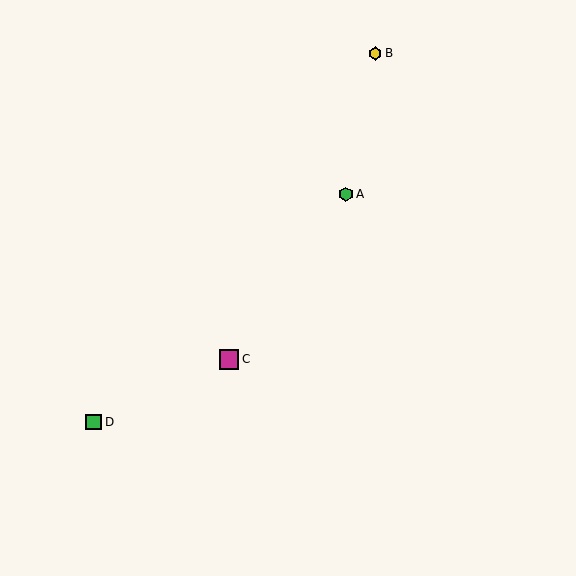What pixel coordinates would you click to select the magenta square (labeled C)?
Click at (229, 359) to select the magenta square C.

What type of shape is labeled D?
Shape D is a green square.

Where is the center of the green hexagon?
The center of the green hexagon is at (346, 194).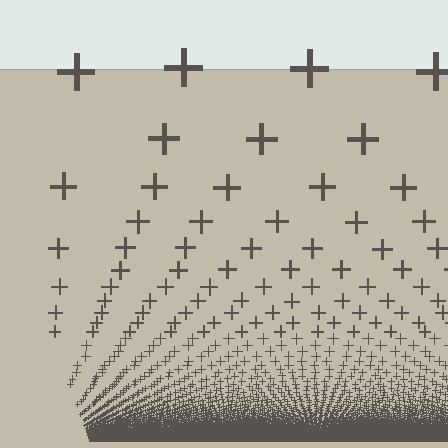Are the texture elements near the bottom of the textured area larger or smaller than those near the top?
Smaller. The gradient is inverted — elements near the bottom are smaller and denser.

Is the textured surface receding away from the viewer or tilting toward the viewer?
The surface appears to tilt toward the viewer. Texture elements get larger and sparser toward the top.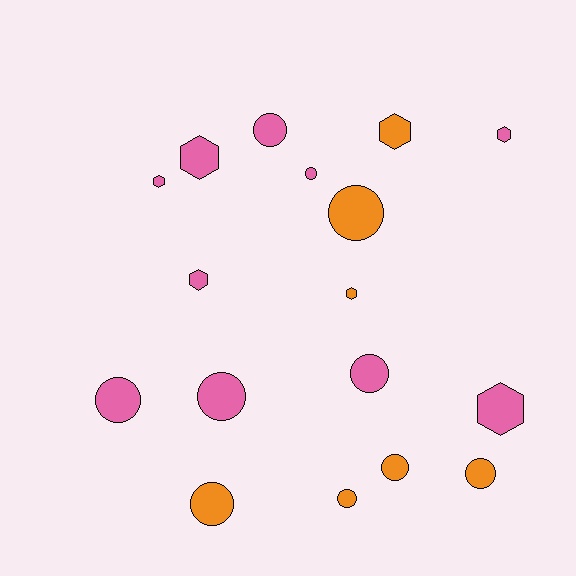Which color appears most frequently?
Pink, with 10 objects.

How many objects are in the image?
There are 17 objects.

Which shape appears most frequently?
Circle, with 10 objects.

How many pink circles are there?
There are 5 pink circles.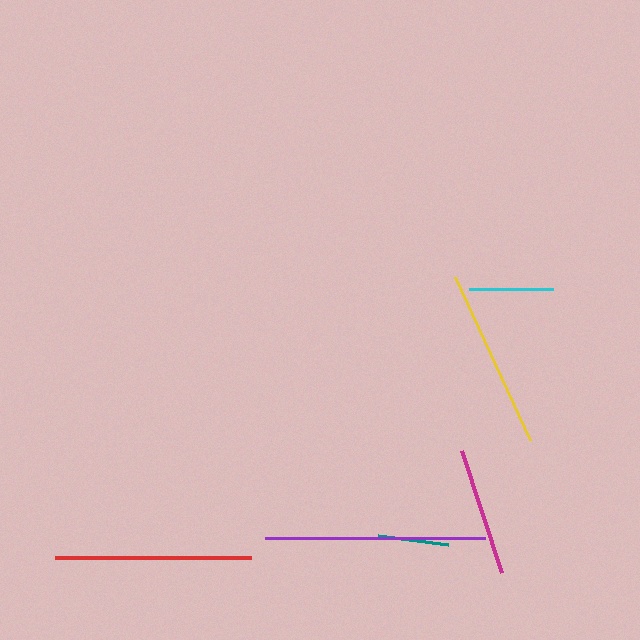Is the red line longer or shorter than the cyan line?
The red line is longer than the cyan line.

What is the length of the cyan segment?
The cyan segment is approximately 84 pixels long.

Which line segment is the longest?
The purple line is the longest at approximately 220 pixels.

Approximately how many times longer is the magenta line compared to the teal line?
The magenta line is approximately 1.8 times the length of the teal line.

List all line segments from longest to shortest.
From longest to shortest: purple, red, yellow, magenta, cyan, teal.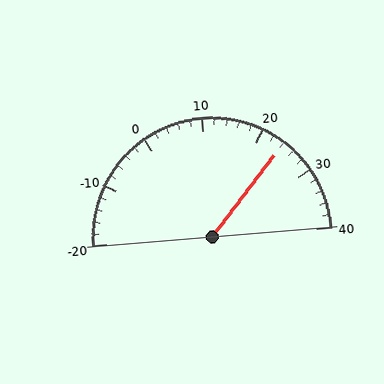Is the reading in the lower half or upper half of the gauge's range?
The reading is in the upper half of the range (-20 to 40).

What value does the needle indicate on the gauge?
The needle indicates approximately 24.